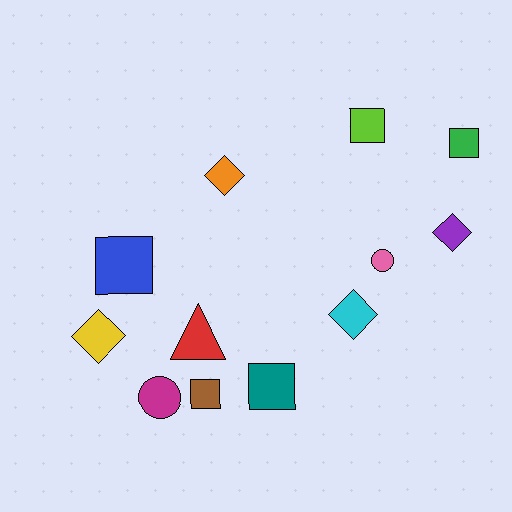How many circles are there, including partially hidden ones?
There are 2 circles.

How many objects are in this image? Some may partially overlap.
There are 12 objects.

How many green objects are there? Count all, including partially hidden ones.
There is 1 green object.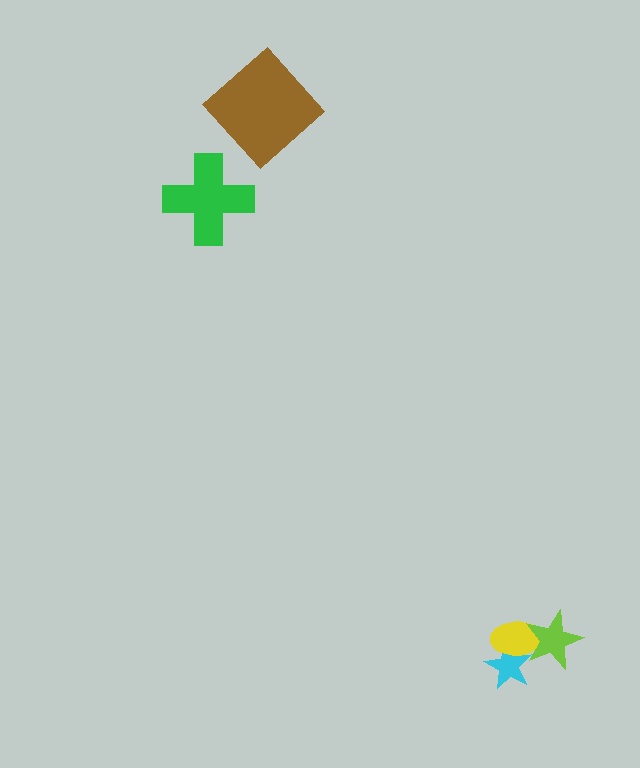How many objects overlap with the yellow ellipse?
2 objects overlap with the yellow ellipse.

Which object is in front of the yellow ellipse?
The lime star is in front of the yellow ellipse.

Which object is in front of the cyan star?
The yellow ellipse is in front of the cyan star.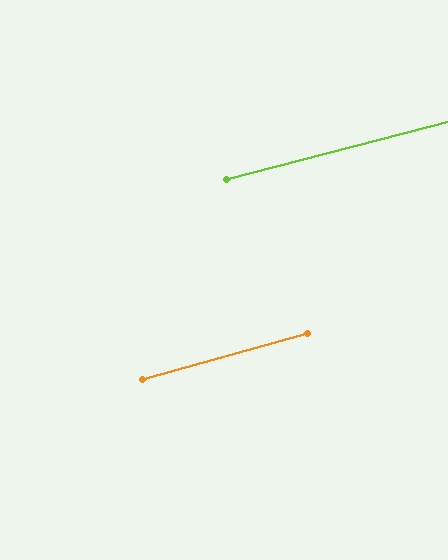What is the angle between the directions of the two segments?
Approximately 1 degree.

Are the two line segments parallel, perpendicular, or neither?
Parallel — their directions differ by only 1.4°.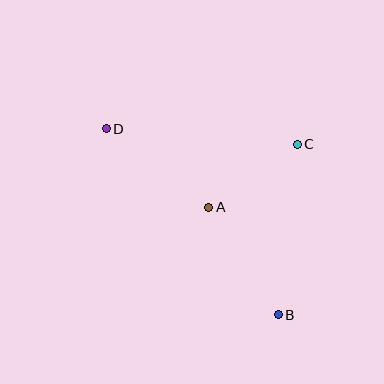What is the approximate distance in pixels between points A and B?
The distance between A and B is approximately 128 pixels.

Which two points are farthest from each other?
Points B and D are farthest from each other.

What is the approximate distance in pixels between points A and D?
The distance between A and D is approximately 129 pixels.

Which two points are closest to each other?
Points A and C are closest to each other.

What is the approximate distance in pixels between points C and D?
The distance between C and D is approximately 192 pixels.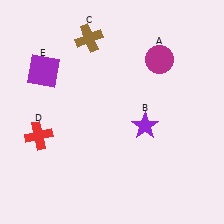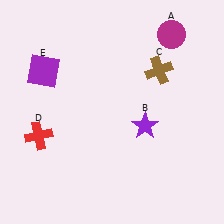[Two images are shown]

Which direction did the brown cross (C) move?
The brown cross (C) moved right.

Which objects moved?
The objects that moved are: the magenta circle (A), the brown cross (C).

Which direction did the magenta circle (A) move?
The magenta circle (A) moved up.